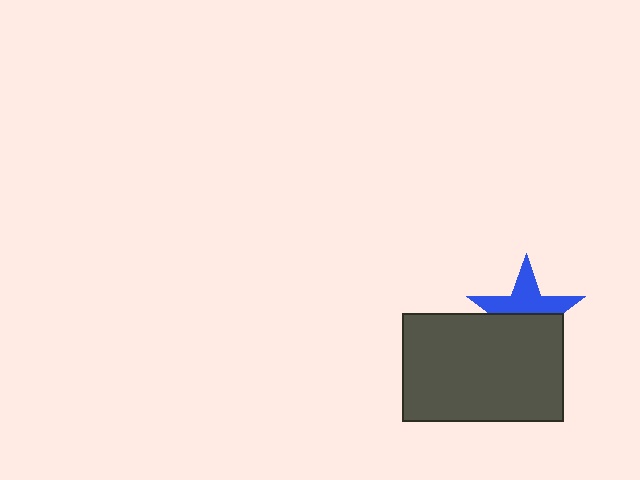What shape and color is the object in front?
The object in front is a dark gray rectangle.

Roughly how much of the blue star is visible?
About half of it is visible (roughly 51%).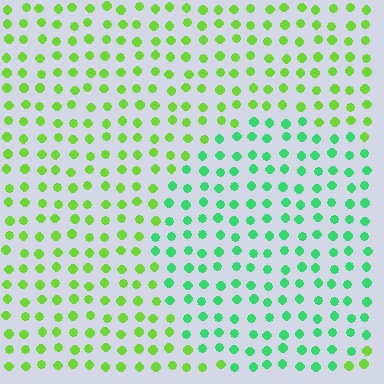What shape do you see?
I see a circle.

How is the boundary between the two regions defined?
The boundary is defined purely by a slight shift in hue (about 43 degrees). Spacing, size, and orientation are identical on both sides.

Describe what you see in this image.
The image is filled with small lime elements in a uniform arrangement. A circle-shaped region is visible where the elements are tinted to a slightly different hue, forming a subtle color boundary.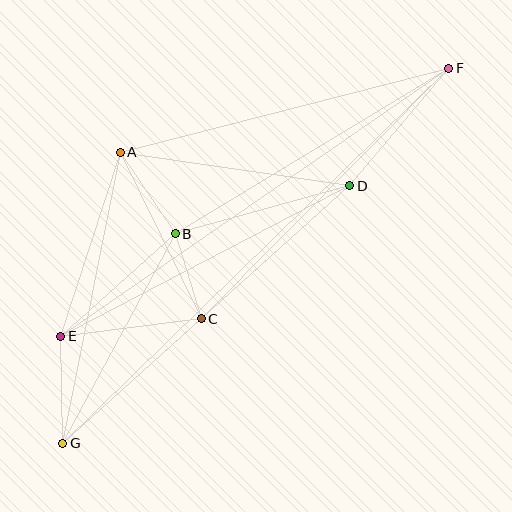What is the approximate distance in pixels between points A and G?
The distance between A and G is approximately 296 pixels.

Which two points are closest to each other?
Points B and C are closest to each other.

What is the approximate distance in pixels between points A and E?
The distance between A and E is approximately 194 pixels.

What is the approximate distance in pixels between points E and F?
The distance between E and F is approximately 472 pixels.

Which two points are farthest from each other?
Points F and G are farthest from each other.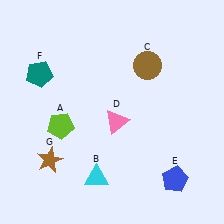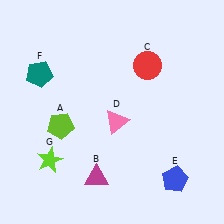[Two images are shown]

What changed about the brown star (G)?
In Image 1, G is brown. In Image 2, it changed to lime.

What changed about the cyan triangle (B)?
In Image 1, B is cyan. In Image 2, it changed to magenta.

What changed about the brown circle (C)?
In Image 1, C is brown. In Image 2, it changed to red.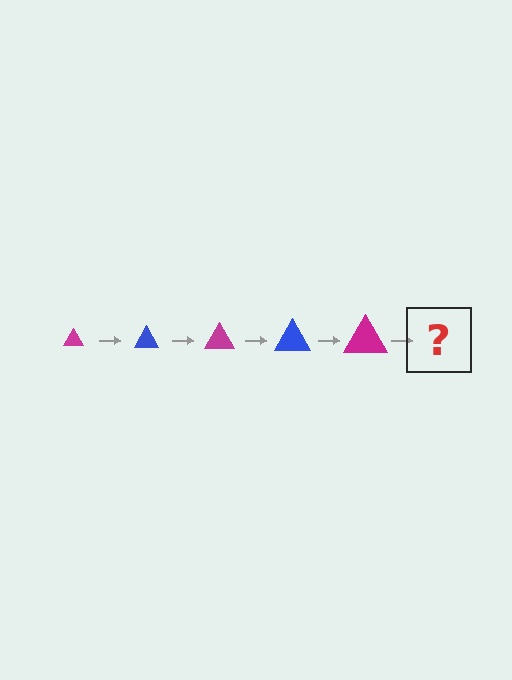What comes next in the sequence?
The next element should be a blue triangle, larger than the previous one.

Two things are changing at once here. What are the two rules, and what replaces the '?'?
The two rules are that the triangle grows larger each step and the color cycles through magenta and blue. The '?' should be a blue triangle, larger than the previous one.